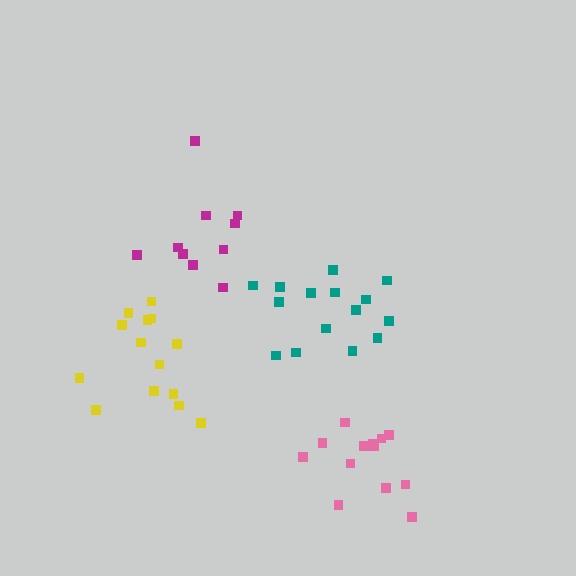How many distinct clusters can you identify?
There are 4 distinct clusters.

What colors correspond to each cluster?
The clusters are colored: pink, teal, yellow, magenta.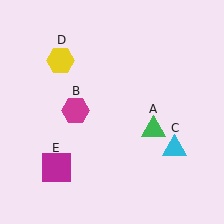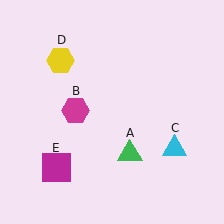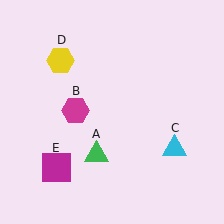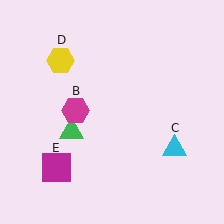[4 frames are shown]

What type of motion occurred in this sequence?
The green triangle (object A) rotated clockwise around the center of the scene.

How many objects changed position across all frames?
1 object changed position: green triangle (object A).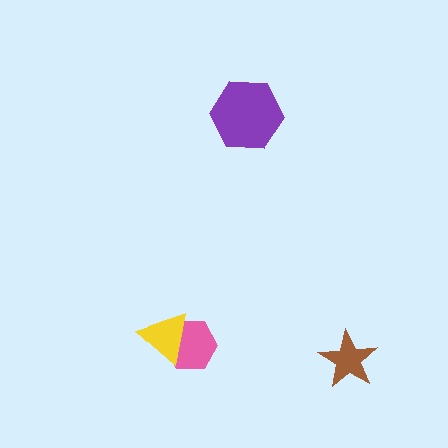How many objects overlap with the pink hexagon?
1 object overlaps with the pink hexagon.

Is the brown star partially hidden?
No, no other shape covers it.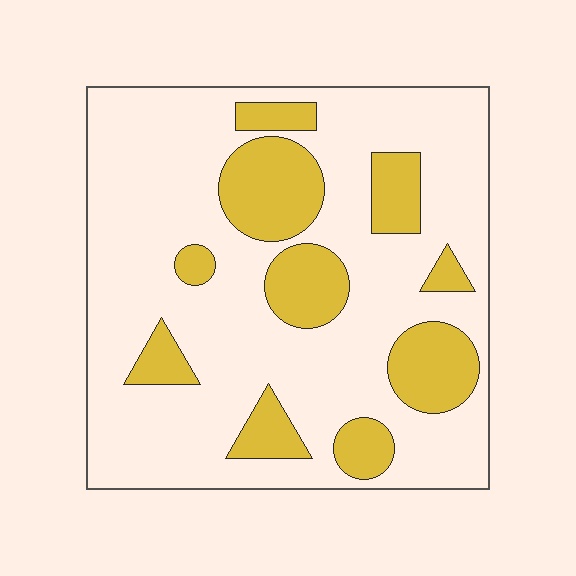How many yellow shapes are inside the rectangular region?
10.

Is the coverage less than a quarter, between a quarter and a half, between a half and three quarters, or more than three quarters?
Less than a quarter.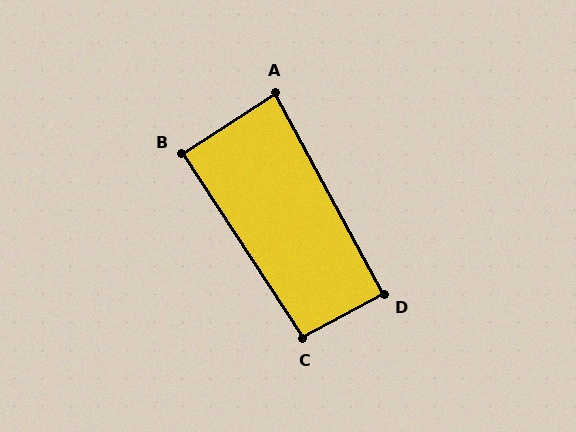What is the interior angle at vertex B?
Approximately 89 degrees (approximately right).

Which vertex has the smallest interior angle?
A, at approximately 86 degrees.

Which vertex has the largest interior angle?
C, at approximately 94 degrees.